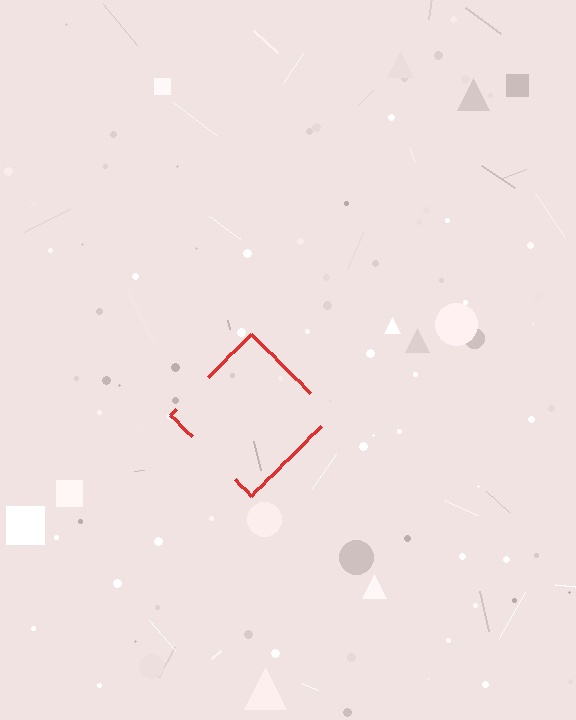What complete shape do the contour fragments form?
The contour fragments form a diamond.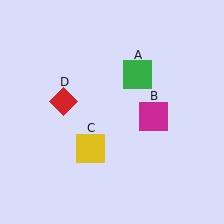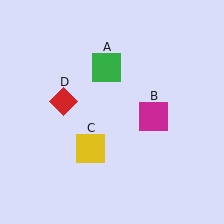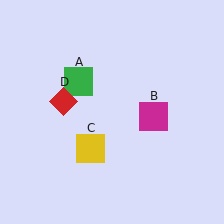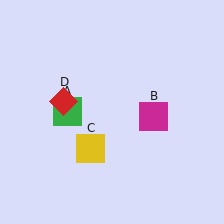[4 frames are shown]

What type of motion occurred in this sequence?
The green square (object A) rotated counterclockwise around the center of the scene.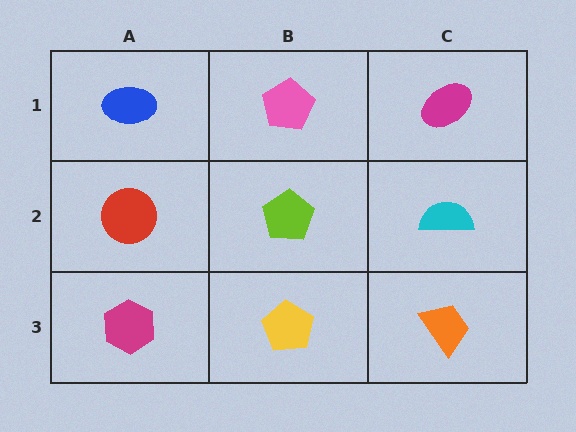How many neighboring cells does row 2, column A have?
3.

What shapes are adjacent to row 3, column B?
A lime pentagon (row 2, column B), a magenta hexagon (row 3, column A), an orange trapezoid (row 3, column C).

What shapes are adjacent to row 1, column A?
A red circle (row 2, column A), a pink pentagon (row 1, column B).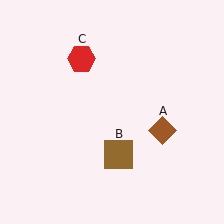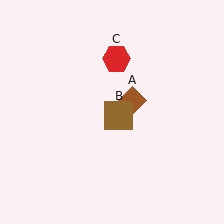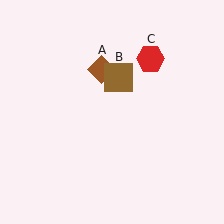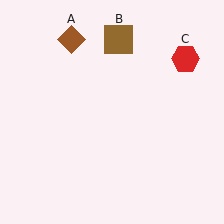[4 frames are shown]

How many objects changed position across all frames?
3 objects changed position: brown diamond (object A), brown square (object B), red hexagon (object C).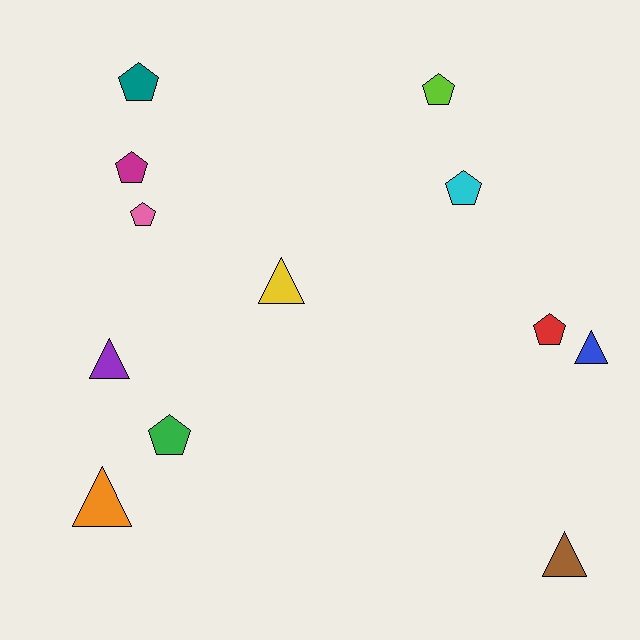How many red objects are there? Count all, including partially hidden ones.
There is 1 red object.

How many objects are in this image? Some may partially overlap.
There are 12 objects.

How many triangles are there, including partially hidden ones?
There are 5 triangles.